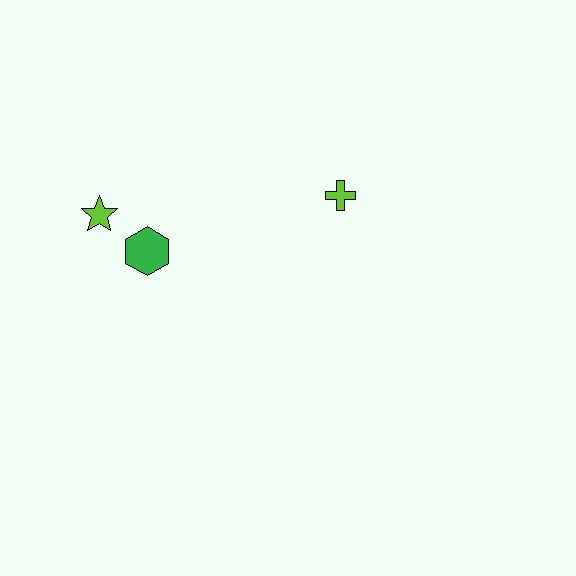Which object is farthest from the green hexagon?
The lime cross is farthest from the green hexagon.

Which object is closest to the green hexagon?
The lime star is closest to the green hexagon.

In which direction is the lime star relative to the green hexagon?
The lime star is to the left of the green hexagon.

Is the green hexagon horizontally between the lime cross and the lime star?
Yes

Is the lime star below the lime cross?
Yes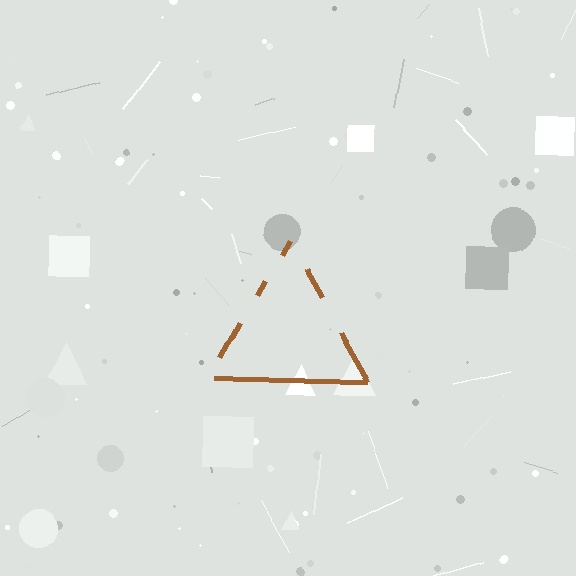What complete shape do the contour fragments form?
The contour fragments form a triangle.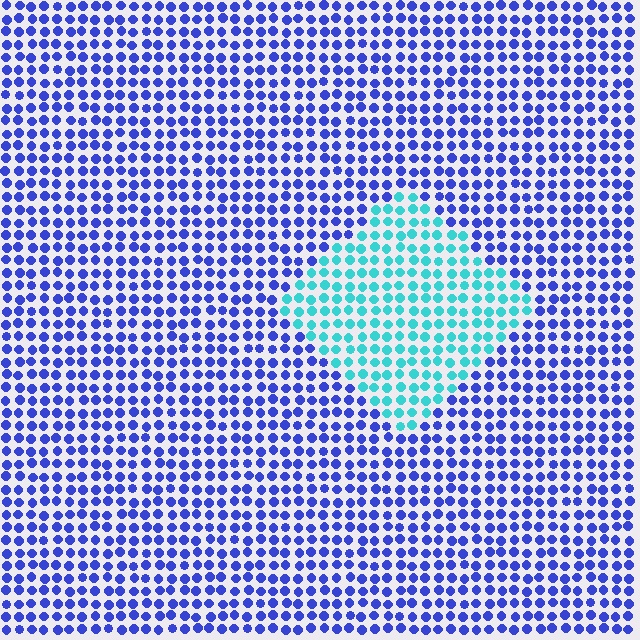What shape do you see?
I see a diamond.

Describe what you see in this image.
The image is filled with small blue elements in a uniform arrangement. A diamond-shaped region is visible where the elements are tinted to a slightly different hue, forming a subtle color boundary.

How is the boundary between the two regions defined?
The boundary is defined purely by a slight shift in hue (about 56 degrees). Spacing, size, and orientation are identical on both sides.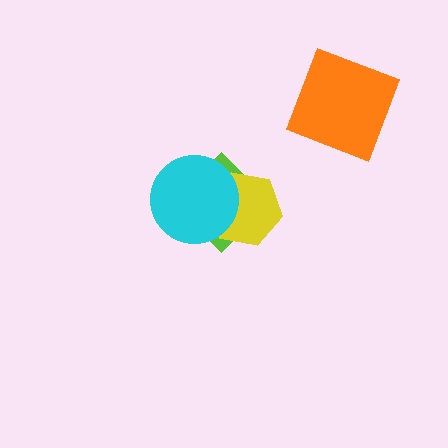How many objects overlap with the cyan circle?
2 objects overlap with the cyan circle.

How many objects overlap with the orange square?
0 objects overlap with the orange square.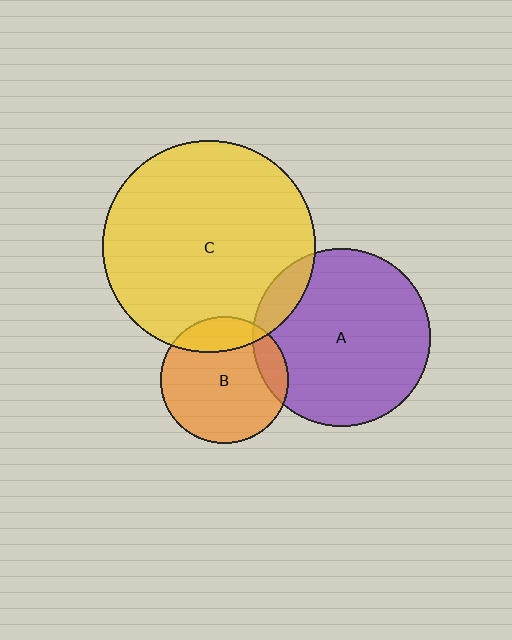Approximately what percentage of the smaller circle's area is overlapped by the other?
Approximately 20%.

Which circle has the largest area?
Circle C (yellow).